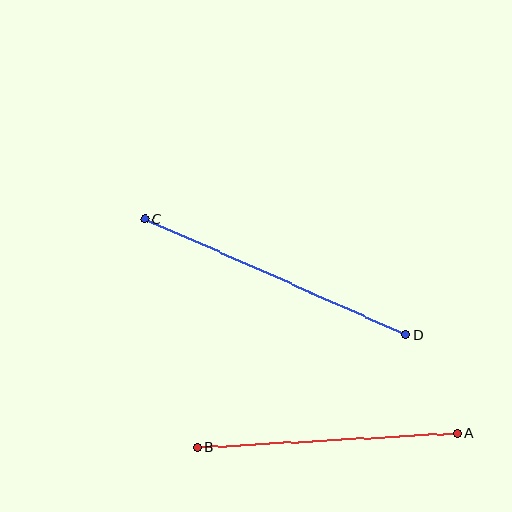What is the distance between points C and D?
The distance is approximately 285 pixels.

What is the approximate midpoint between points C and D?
The midpoint is at approximately (275, 277) pixels.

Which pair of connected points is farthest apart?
Points C and D are farthest apart.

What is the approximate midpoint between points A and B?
The midpoint is at approximately (327, 440) pixels.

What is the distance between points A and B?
The distance is approximately 260 pixels.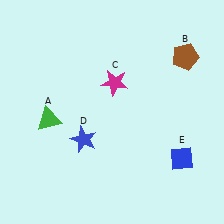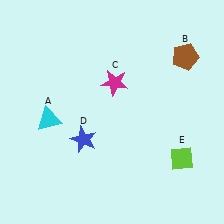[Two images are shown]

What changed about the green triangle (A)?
In Image 1, A is green. In Image 2, it changed to cyan.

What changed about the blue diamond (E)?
In Image 1, E is blue. In Image 2, it changed to lime.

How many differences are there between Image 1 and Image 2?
There are 2 differences between the two images.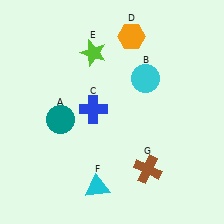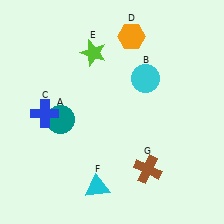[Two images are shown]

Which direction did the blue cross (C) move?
The blue cross (C) moved left.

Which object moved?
The blue cross (C) moved left.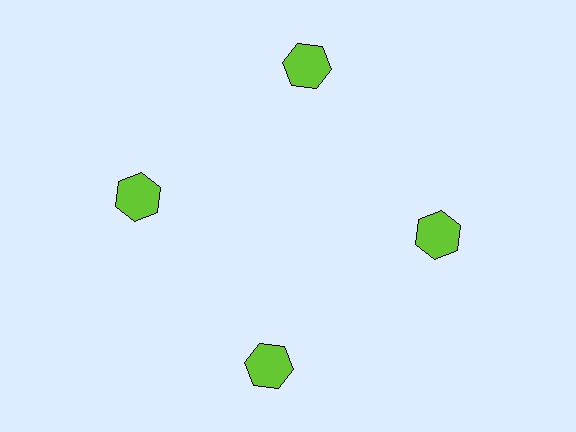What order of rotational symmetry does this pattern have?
This pattern has 4-fold rotational symmetry.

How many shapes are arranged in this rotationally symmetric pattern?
There are 4 shapes, arranged in 4 groups of 1.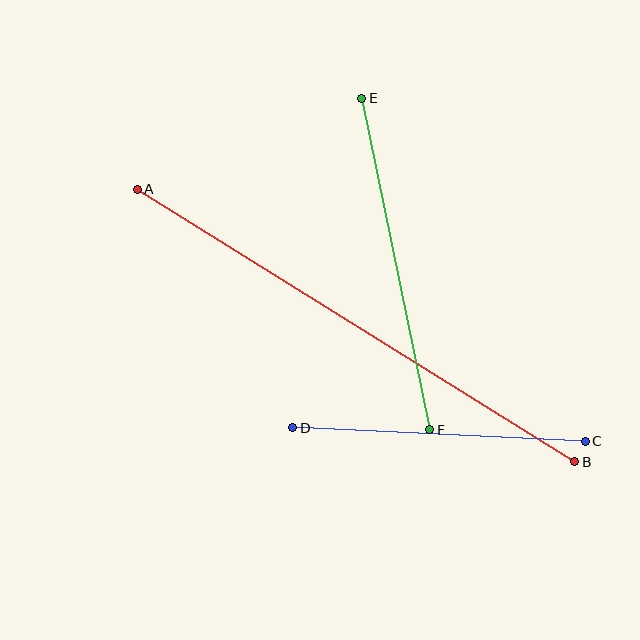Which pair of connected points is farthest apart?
Points A and B are farthest apart.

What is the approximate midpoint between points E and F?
The midpoint is at approximately (396, 264) pixels.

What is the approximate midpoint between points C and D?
The midpoint is at approximately (439, 434) pixels.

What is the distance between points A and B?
The distance is approximately 515 pixels.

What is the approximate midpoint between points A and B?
The midpoint is at approximately (356, 326) pixels.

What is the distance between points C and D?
The distance is approximately 293 pixels.